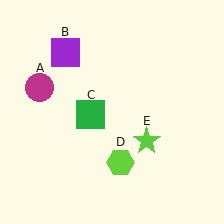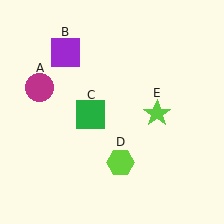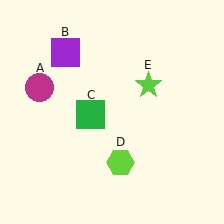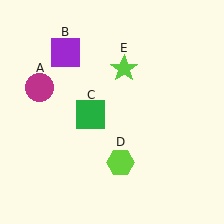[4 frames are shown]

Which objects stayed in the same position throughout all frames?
Magenta circle (object A) and purple square (object B) and green square (object C) and lime hexagon (object D) remained stationary.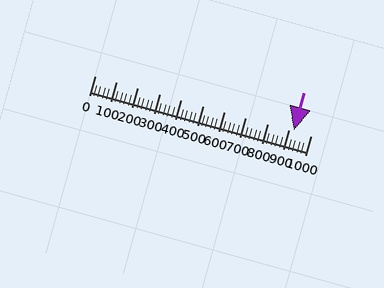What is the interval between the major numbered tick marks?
The major tick marks are spaced 100 units apart.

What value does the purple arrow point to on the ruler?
The purple arrow points to approximately 920.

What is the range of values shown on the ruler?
The ruler shows values from 0 to 1000.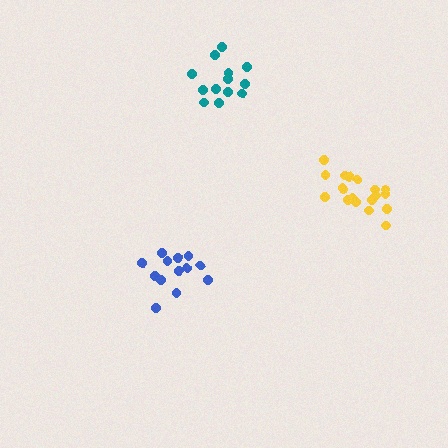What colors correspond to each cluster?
The clusters are colored: blue, yellow, teal.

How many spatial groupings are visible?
There are 3 spatial groupings.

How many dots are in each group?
Group 1: 13 dots, Group 2: 19 dots, Group 3: 13 dots (45 total).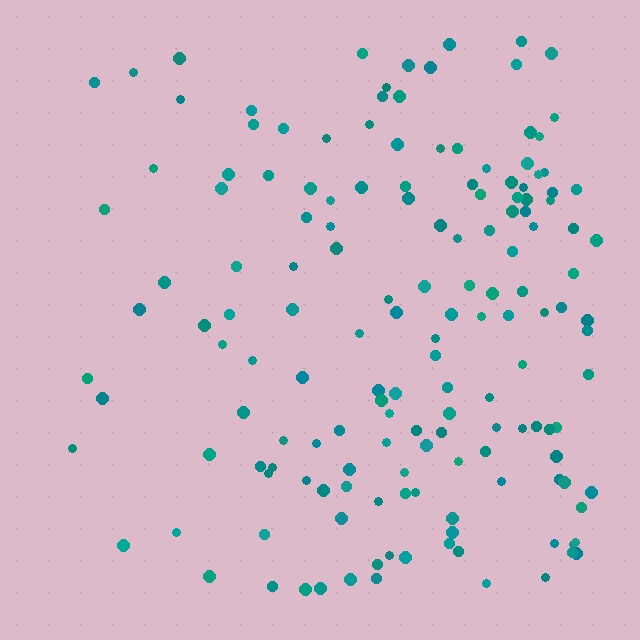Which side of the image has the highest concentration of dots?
The right.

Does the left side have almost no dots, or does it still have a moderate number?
Still a moderate number, just noticeably fewer than the right.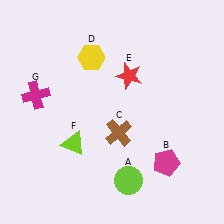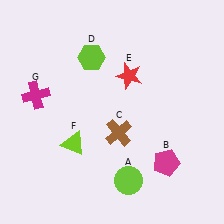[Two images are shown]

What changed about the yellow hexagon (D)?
In Image 1, D is yellow. In Image 2, it changed to lime.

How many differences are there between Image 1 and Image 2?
There is 1 difference between the two images.